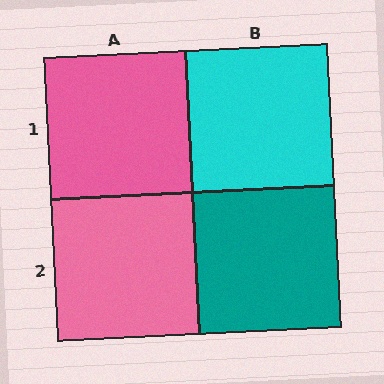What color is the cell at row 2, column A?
Pink.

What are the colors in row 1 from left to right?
Pink, cyan.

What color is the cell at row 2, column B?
Teal.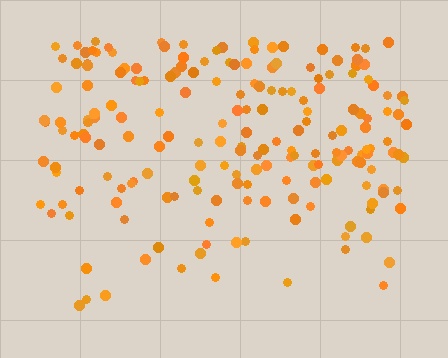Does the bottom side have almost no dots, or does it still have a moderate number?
Still a moderate number, just noticeably fewer than the top.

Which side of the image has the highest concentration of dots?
The top.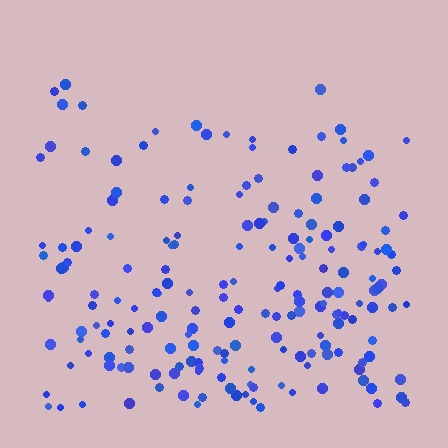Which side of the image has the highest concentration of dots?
The bottom.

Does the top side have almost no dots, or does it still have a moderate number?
Still a moderate number, just noticeably fewer than the bottom.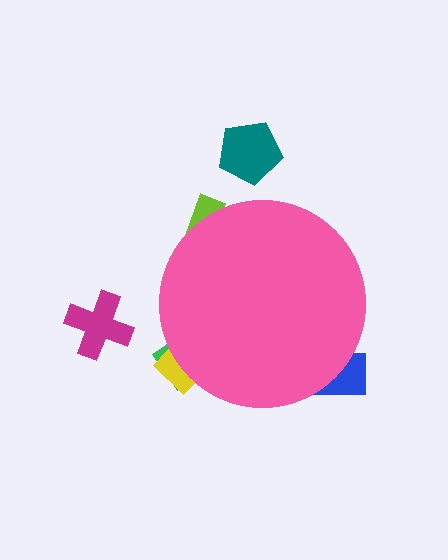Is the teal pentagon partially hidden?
No, the teal pentagon is fully visible.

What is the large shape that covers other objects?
A pink circle.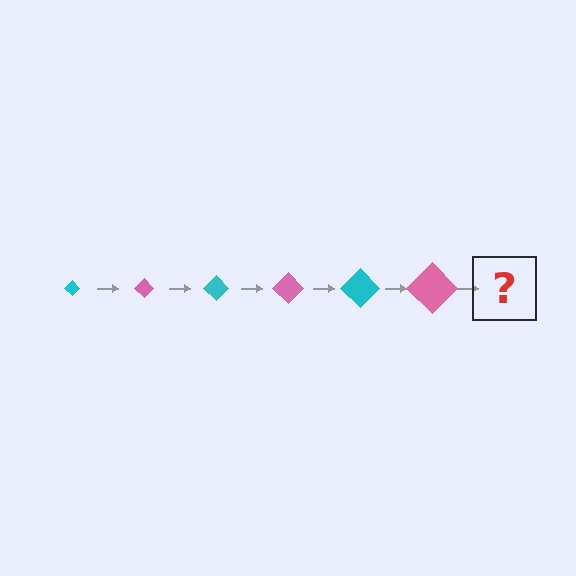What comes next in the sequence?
The next element should be a cyan diamond, larger than the previous one.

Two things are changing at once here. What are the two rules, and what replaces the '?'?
The two rules are that the diamond grows larger each step and the color cycles through cyan and pink. The '?' should be a cyan diamond, larger than the previous one.